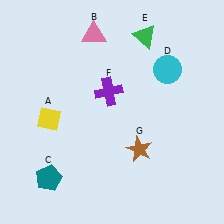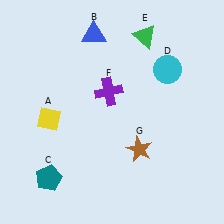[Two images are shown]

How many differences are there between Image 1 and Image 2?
There is 1 difference between the two images.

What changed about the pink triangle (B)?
In Image 1, B is pink. In Image 2, it changed to blue.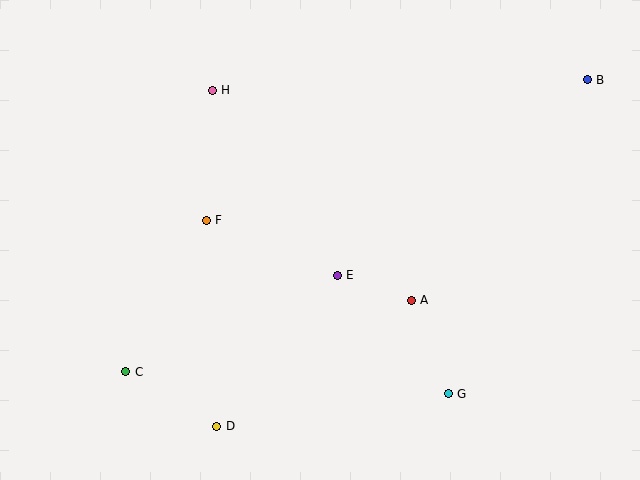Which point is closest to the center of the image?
Point E at (337, 275) is closest to the center.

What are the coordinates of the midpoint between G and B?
The midpoint between G and B is at (518, 237).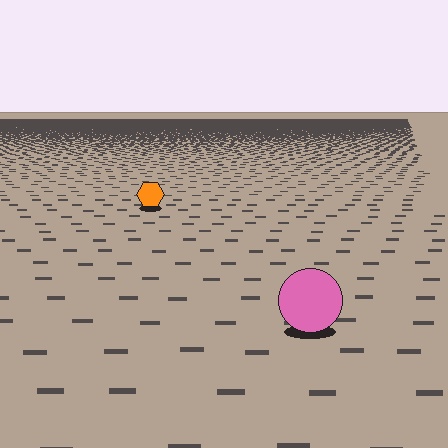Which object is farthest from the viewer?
The orange hexagon is farthest from the viewer. It appears smaller and the ground texture around it is denser.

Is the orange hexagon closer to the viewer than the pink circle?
No. The pink circle is closer — you can tell from the texture gradient: the ground texture is coarser near it.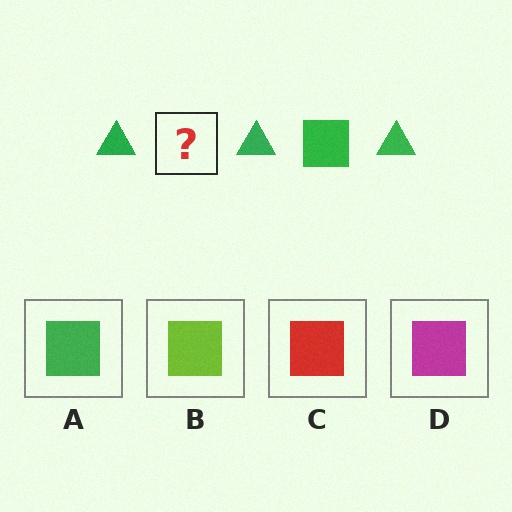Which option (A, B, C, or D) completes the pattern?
A.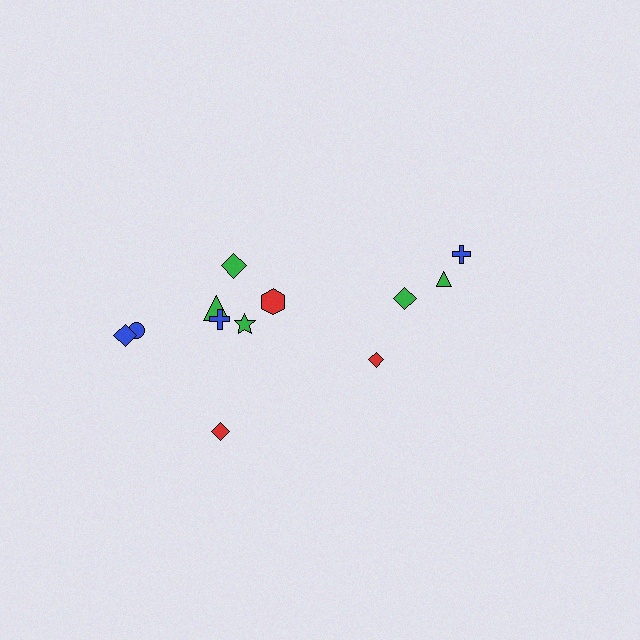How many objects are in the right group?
There are 4 objects.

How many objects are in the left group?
There are 8 objects.